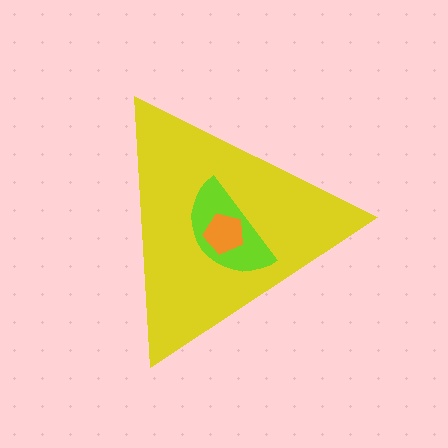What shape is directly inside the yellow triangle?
The lime semicircle.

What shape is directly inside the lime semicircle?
The orange pentagon.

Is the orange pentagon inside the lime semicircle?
Yes.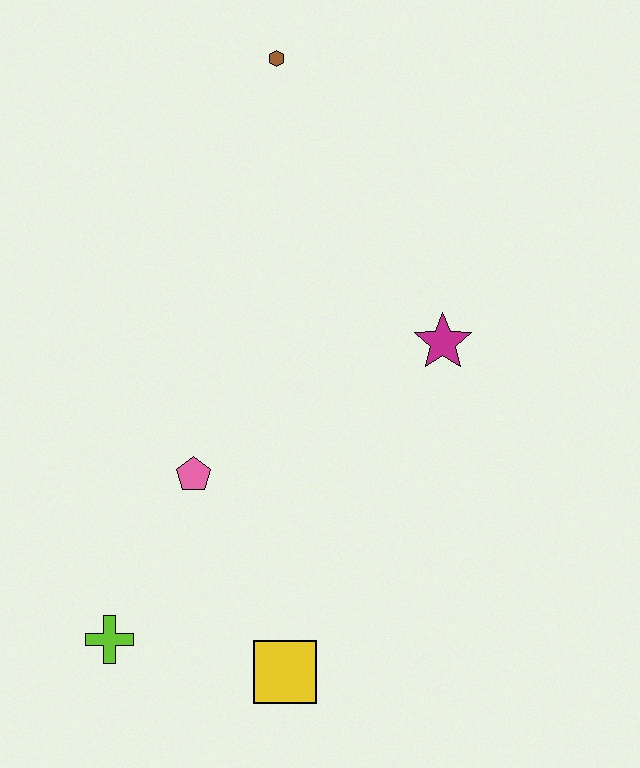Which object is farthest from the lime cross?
The brown hexagon is farthest from the lime cross.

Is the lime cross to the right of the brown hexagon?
No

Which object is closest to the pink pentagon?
The lime cross is closest to the pink pentagon.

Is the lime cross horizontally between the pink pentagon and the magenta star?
No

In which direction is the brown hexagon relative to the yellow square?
The brown hexagon is above the yellow square.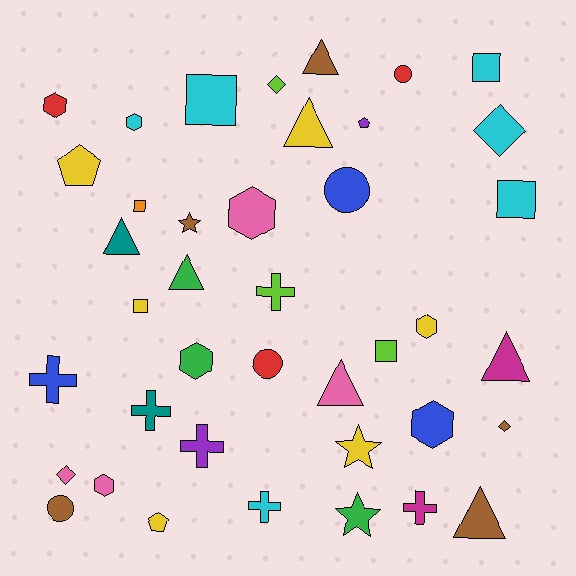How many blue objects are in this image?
There are 3 blue objects.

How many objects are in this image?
There are 40 objects.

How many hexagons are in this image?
There are 7 hexagons.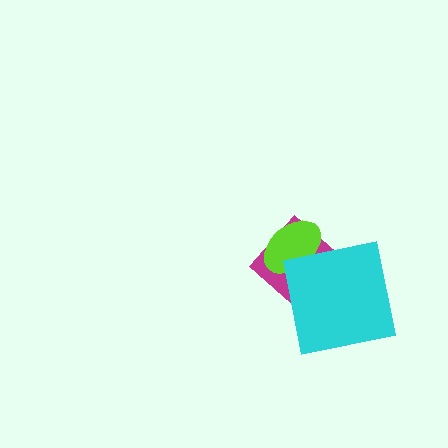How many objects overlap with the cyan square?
2 objects overlap with the cyan square.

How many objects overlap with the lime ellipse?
2 objects overlap with the lime ellipse.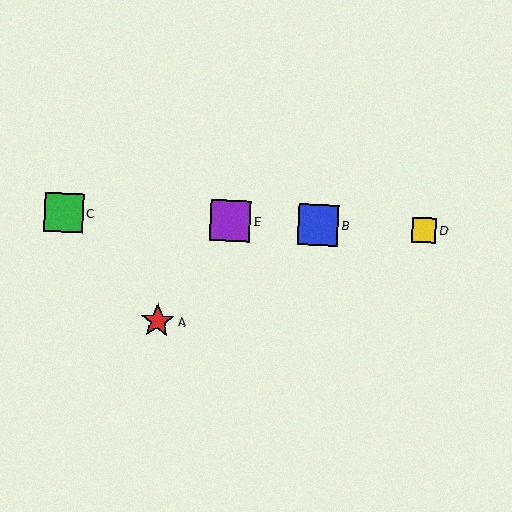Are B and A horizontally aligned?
No, B is at y≈225 and A is at y≈321.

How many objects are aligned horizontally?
4 objects (B, C, D, E) are aligned horizontally.